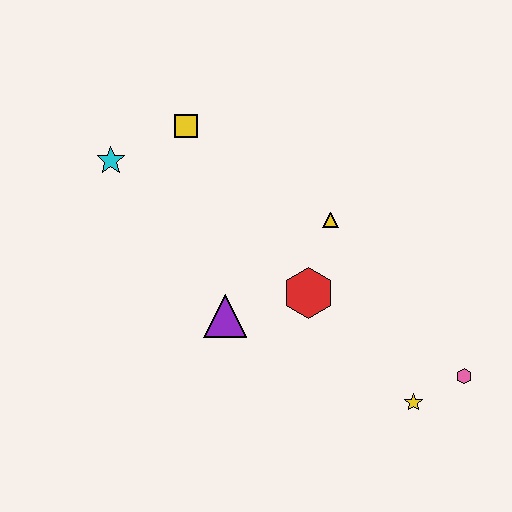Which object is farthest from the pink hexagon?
The cyan star is farthest from the pink hexagon.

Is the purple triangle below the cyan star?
Yes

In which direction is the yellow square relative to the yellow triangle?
The yellow square is to the left of the yellow triangle.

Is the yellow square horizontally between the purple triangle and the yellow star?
No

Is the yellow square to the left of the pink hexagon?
Yes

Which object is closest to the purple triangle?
The red hexagon is closest to the purple triangle.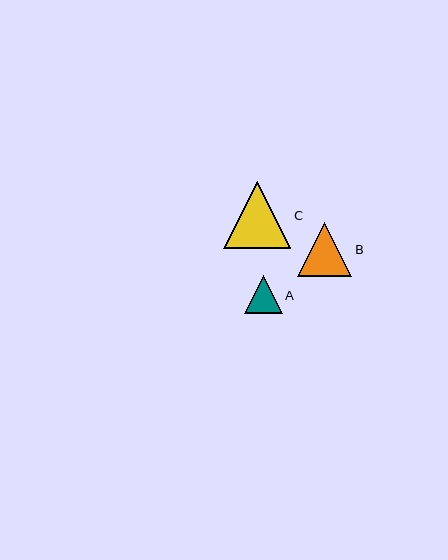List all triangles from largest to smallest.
From largest to smallest: C, B, A.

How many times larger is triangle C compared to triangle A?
Triangle C is approximately 1.8 times the size of triangle A.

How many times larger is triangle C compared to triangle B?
Triangle C is approximately 1.2 times the size of triangle B.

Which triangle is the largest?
Triangle C is the largest with a size of approximately 67 pixels.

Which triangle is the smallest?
Triangle A is the smallest with a size of approximately 37 pixels.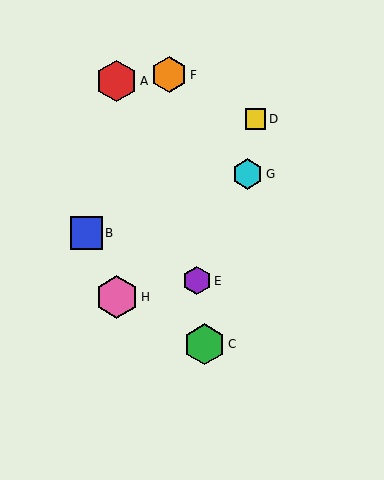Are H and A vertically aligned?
Yes, both are at x≈117.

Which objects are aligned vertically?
Objects A, H are aligned vertically.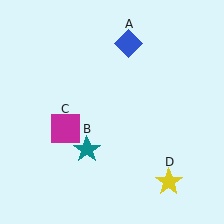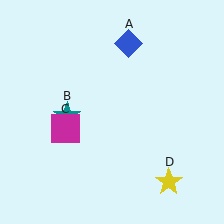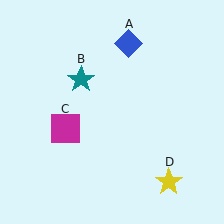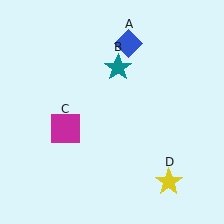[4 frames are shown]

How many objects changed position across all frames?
1 object changed position: teal star (object B).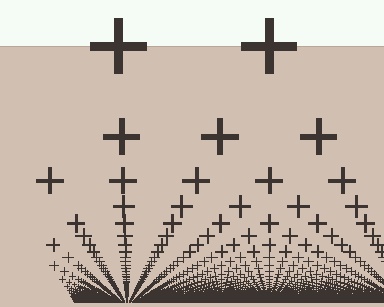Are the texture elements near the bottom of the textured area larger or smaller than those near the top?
Smaller. The gradient is inverted — elements near the bottom are smaller and denser.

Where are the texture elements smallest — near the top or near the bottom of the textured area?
Near the bottom.